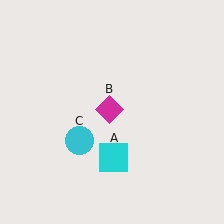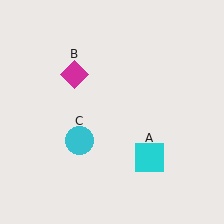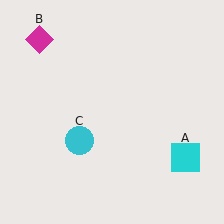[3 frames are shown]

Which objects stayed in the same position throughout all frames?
Cyan circle (object C) remained stationary.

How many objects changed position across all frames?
2 objects changed position: cyan square (object A), magenta diamond (object B).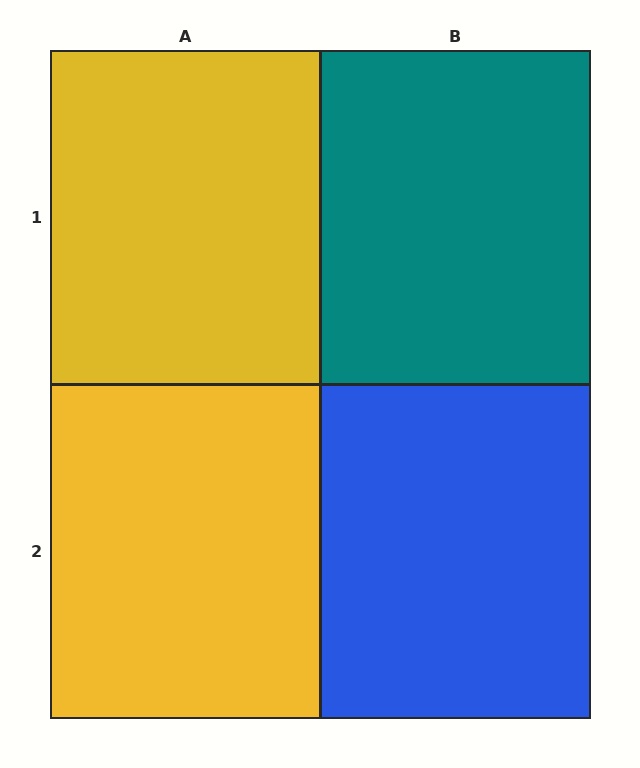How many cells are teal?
1 cell is teal.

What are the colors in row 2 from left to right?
Yellow, blue.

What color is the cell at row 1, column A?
Yellow.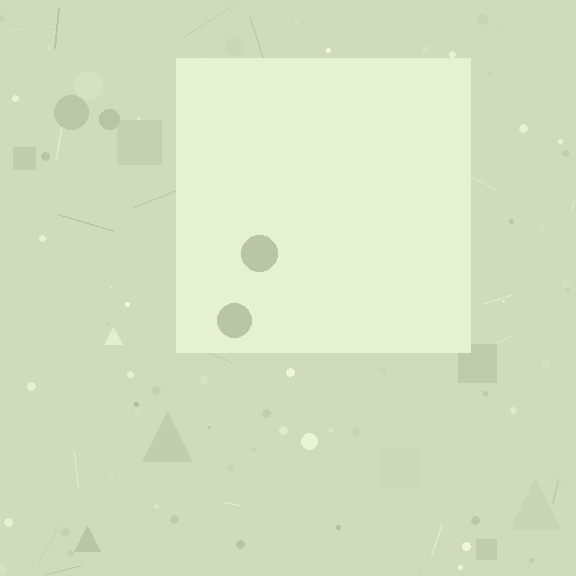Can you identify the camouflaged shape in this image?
The camouflaged shape is a square.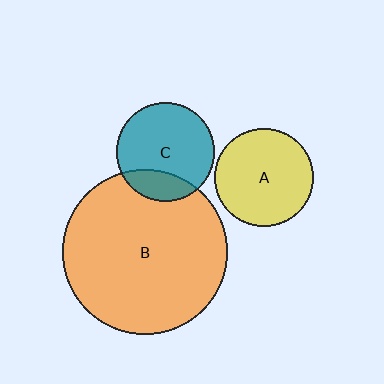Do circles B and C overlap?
Yes.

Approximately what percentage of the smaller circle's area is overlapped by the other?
Approximately 20%.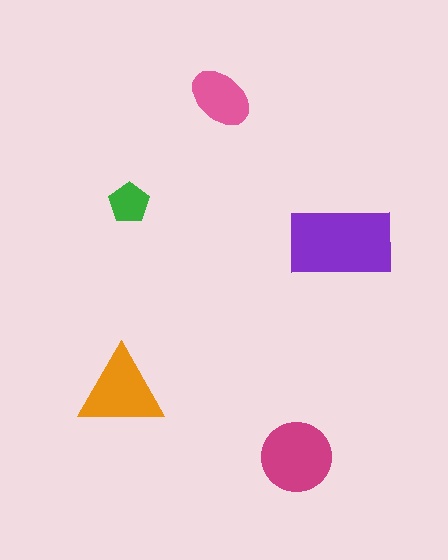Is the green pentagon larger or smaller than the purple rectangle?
Smaller.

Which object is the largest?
The purple rectangle.